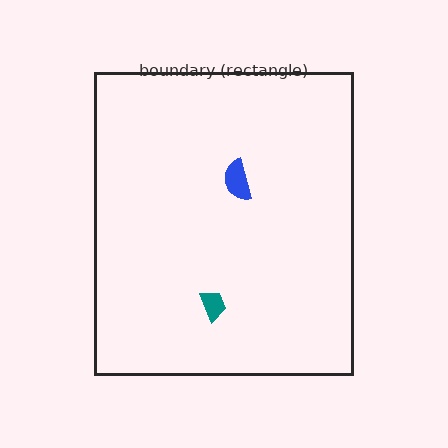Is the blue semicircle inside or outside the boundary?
Inside.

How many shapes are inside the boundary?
2 inside, 0 outside.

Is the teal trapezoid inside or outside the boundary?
Inside.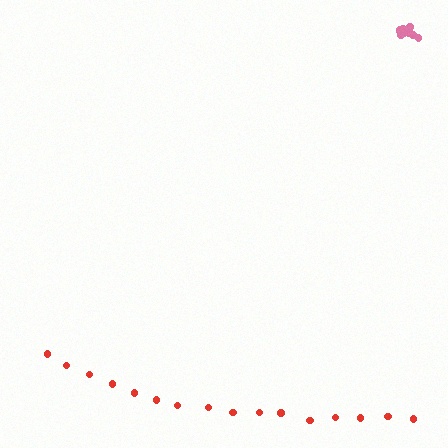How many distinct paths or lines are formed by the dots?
There are 2 distinct paths.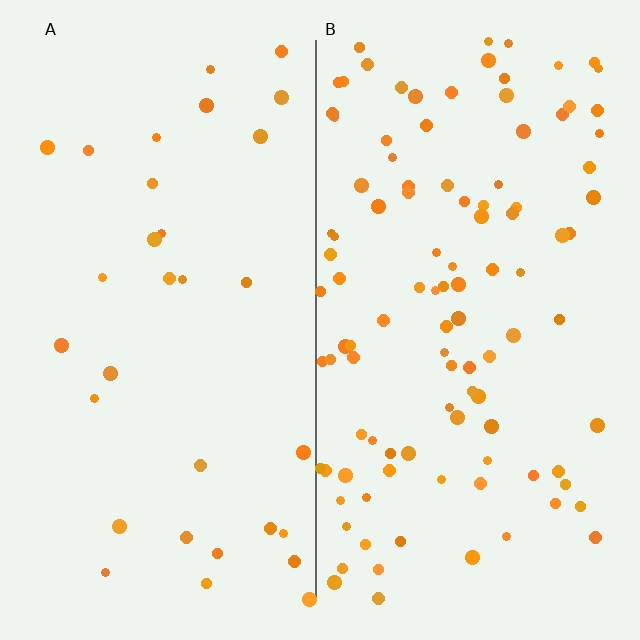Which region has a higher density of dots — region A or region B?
B (the right).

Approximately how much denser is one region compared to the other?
Approximately 3.4× — region B over region A.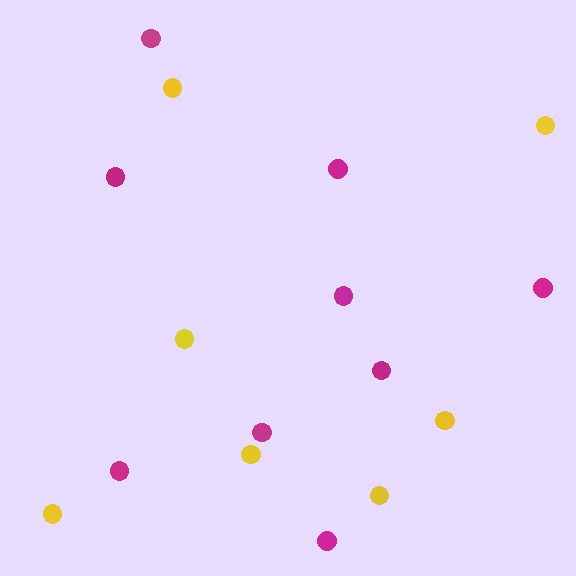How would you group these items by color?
There are 2 groups: one group of yellow circles (7) and one group of magenta circles (9).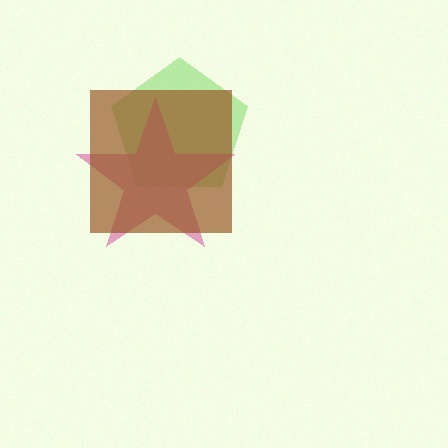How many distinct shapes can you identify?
There are 3 distinct shapes: a lime pentagon, a pink star, a brown square.